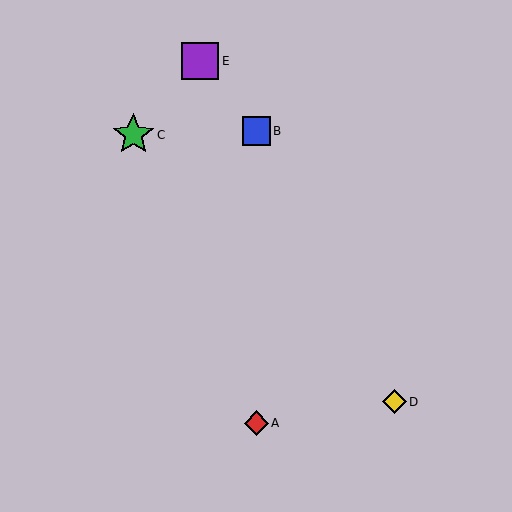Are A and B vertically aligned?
Yes, both are at x≈256.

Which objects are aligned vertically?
Objects A, B are aligned vertically.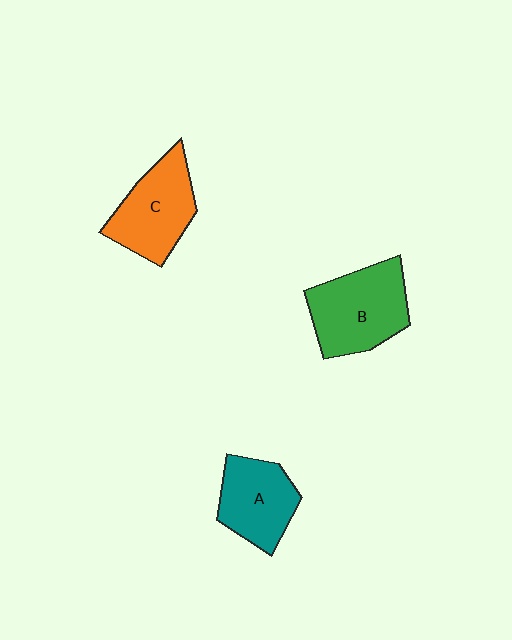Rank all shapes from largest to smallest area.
From largest to smallest: B (green), C (orange), A (teal).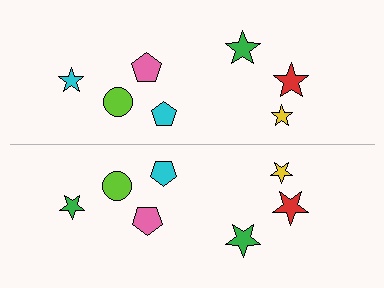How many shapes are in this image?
There are 14 shapes in this image.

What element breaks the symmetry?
The green star on the bottom side breaks the symmetry — its mirror counterpart is cyan.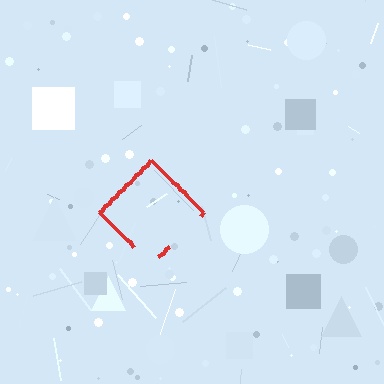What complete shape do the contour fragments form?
The contour fragments form a diamond.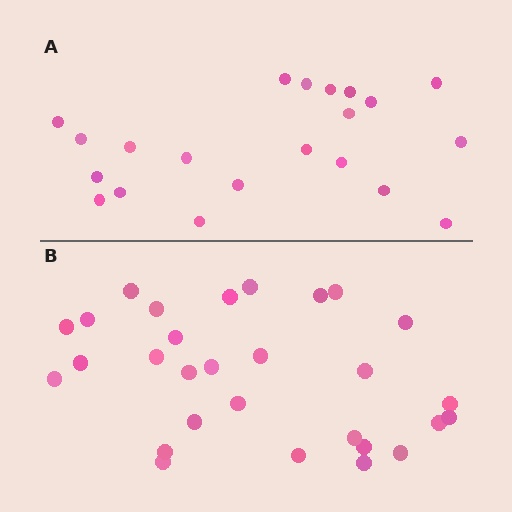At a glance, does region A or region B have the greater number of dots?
Region B (the bottom region) has more dots.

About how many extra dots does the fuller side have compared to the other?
Region B has roughly 8 or so more dots than region A.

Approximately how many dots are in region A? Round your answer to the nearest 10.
About 20 dots. (The exact count is 21, which rounds to 20.)